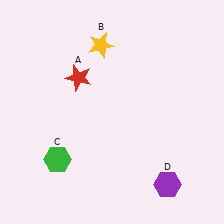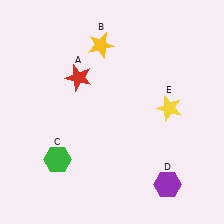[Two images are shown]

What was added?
A yellow star (E) was added in Image 2.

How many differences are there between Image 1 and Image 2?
There is 1 difference between the two images.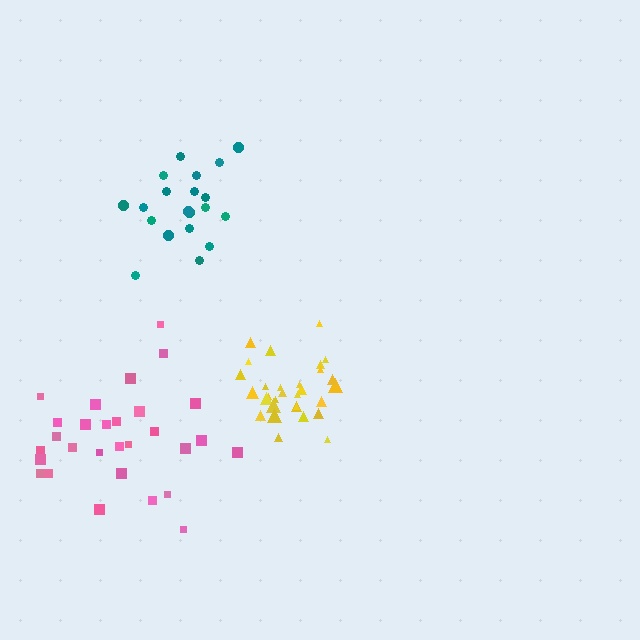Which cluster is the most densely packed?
Yellow.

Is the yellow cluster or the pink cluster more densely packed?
Yellow.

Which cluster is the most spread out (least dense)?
Pink.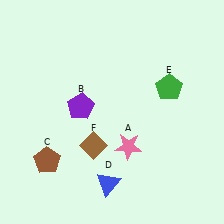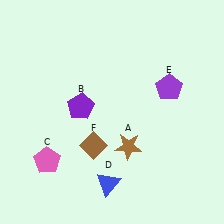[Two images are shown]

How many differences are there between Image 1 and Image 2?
There are 3 differences between the two images.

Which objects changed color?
A changed from pink to brown. C changed from brown to pink. E changed from green to purple.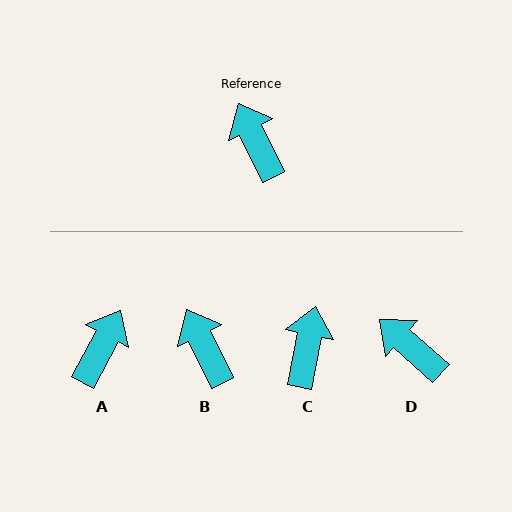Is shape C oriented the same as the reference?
No, it is off by about 38 degrees.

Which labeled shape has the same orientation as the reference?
B.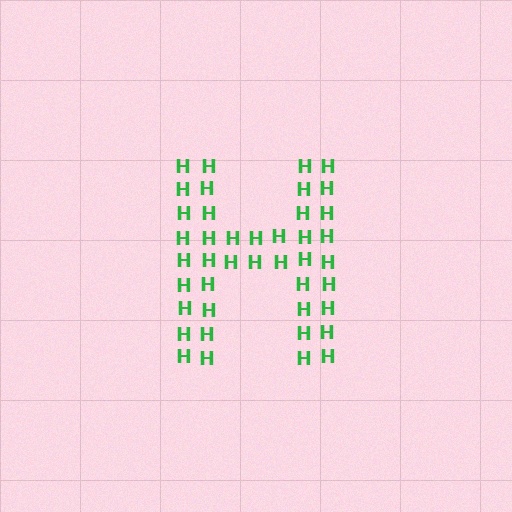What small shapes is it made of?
It is made of small letter H's.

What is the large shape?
The large shape is the letter H.